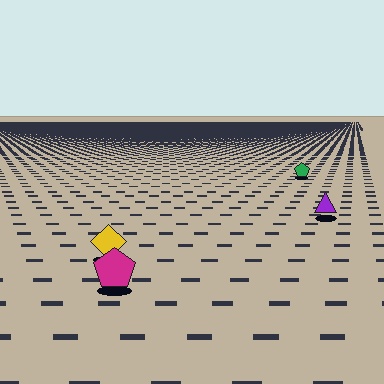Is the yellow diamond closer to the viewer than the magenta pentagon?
No. The magenta pentagon is closer — you can tell from the texture gradient: the ground texture is coarser near it.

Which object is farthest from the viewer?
The green pentagon is farthest from the viewer. It appears smaller and the ground texture around it is denser.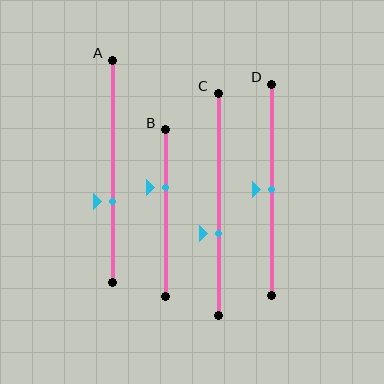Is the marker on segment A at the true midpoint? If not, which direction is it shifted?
No, the marker on segment A is shifted downward by about 14% of the segment length.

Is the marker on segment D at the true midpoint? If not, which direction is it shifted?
Yes, the marker on segment D is at the true midpoint.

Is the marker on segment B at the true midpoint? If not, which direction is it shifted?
No, the marker on segment B is shifted upward by about 15% of the segment length.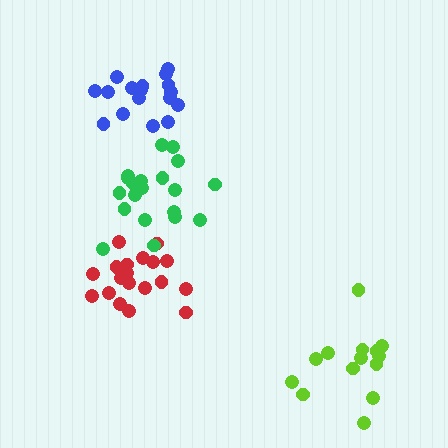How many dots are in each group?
Group 1: 17 dots, Group 2: 14 dots, Group 3: 20 dots, Group 4: 20 dots (71 total).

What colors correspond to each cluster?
The clusters are colored: blue, lime, red, green.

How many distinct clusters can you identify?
There are 4 distinct clusters.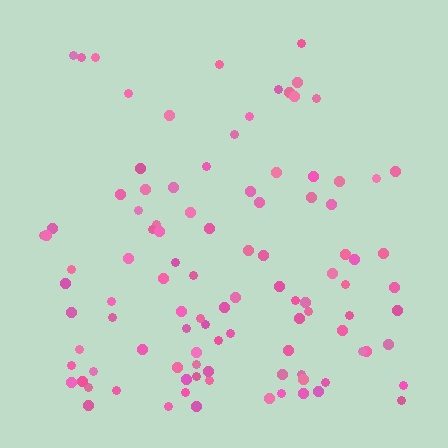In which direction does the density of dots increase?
From top to bottom, with the bottom side densest.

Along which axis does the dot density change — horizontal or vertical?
Vertical.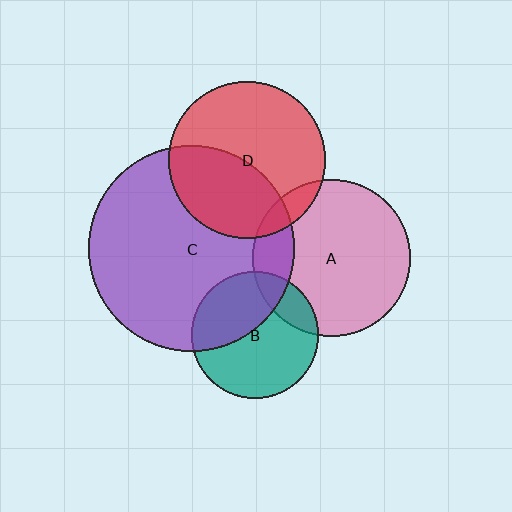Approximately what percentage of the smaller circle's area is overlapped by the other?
Approximately 40%.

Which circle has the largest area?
Circle C (purple).